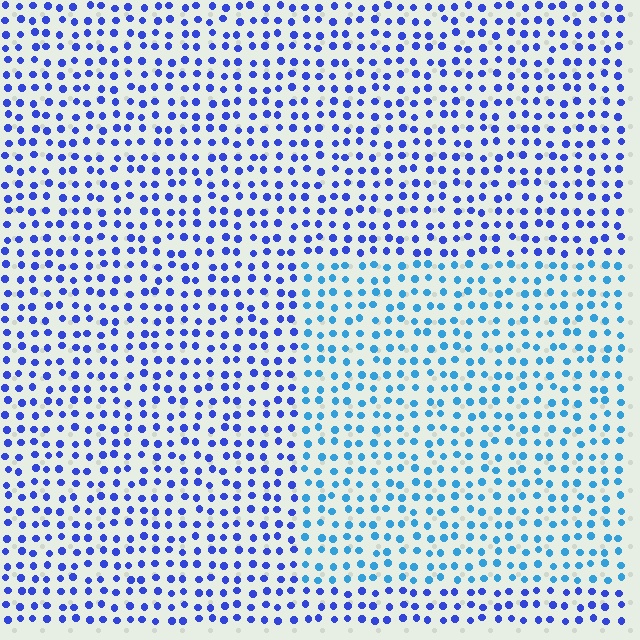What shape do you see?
I see a rectangle.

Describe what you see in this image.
The image is filled with small blue elements in a uniform arrangement. A rectangle-shaped region is visible where the elements are tinted to a slightly different hue, forming a subtle color boundary.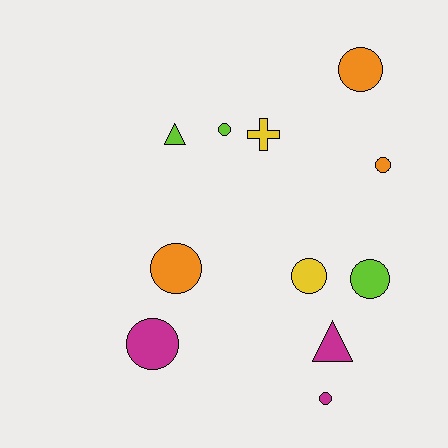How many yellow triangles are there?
There are no yellow triangles.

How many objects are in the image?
There are 11 objects.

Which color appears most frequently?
Lime, with 3 objects.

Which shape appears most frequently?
Circle, with 8 objects.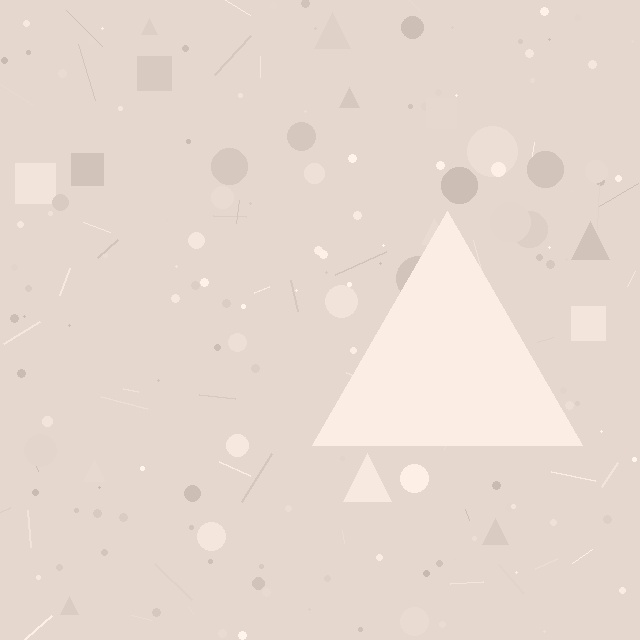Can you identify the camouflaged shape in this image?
The camouflaged shape is a triangle.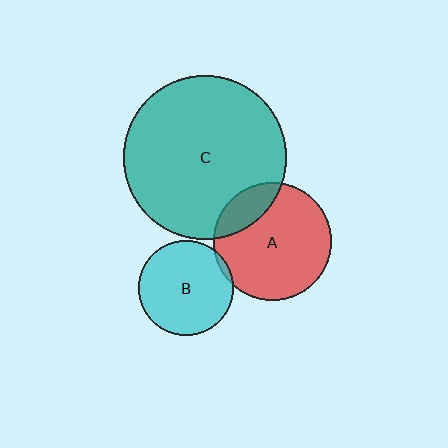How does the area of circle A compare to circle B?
Approximately 1.5 times.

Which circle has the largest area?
Circle C (teal).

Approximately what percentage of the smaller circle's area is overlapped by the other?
Approximately 5%.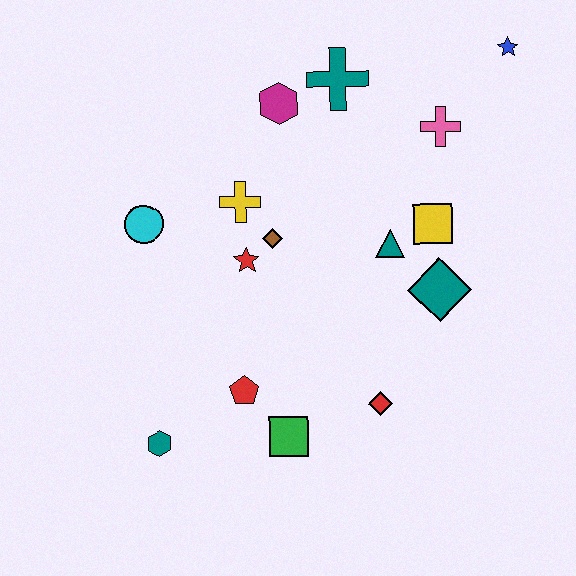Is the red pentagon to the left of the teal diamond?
Yes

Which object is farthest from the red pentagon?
The blue star is farthest from the red pentagon.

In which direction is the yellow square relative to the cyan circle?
The yellow square is to the right of the cyan circle.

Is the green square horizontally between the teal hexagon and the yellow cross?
No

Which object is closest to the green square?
The red pentagon is closest to the green square.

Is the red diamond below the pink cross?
Yes